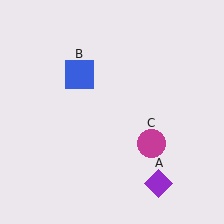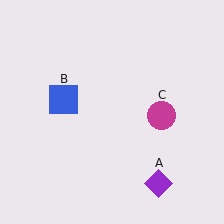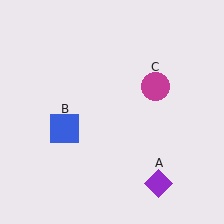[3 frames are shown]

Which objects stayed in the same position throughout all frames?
Purple diamond (object A) remained stationary.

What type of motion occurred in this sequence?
The blue square (object B), magenta circle (object C) rotated counterclockwise around the center of the scene.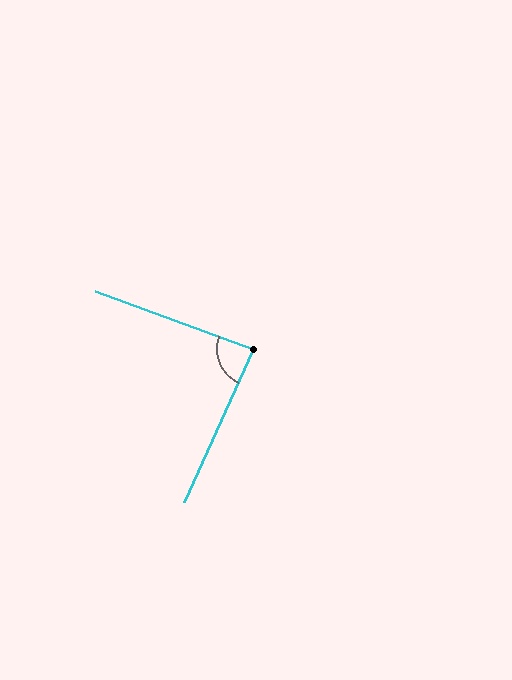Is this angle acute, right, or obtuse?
It is approximately a right angle.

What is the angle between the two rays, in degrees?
Approximately 86 degrees.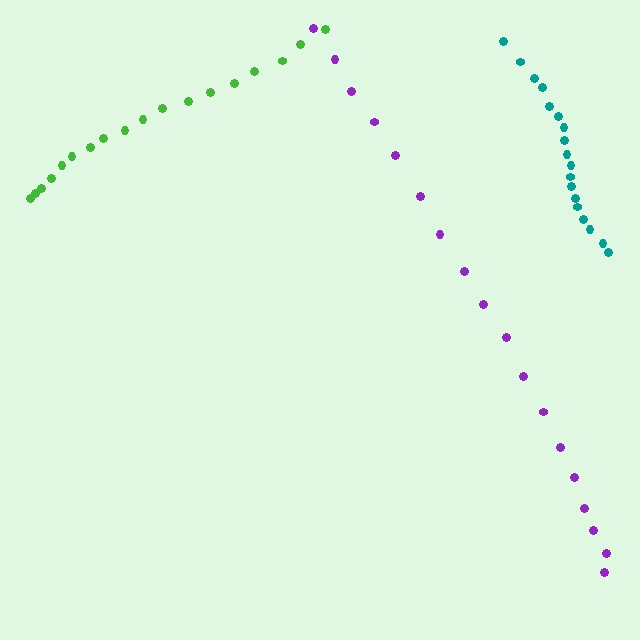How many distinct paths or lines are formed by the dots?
There are 3 distinct paths.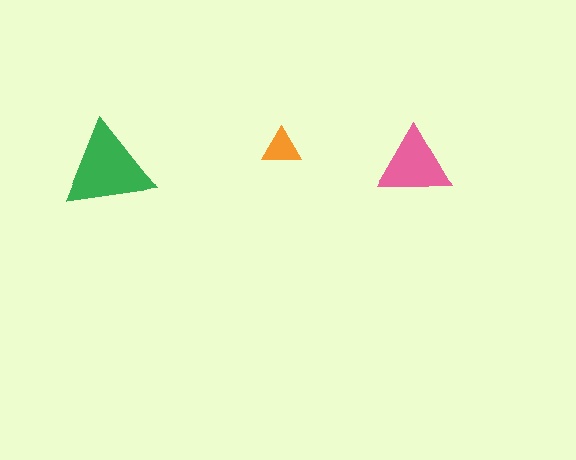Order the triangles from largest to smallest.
the green one, the pink one, the orange one.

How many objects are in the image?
There are 3 objects in the image.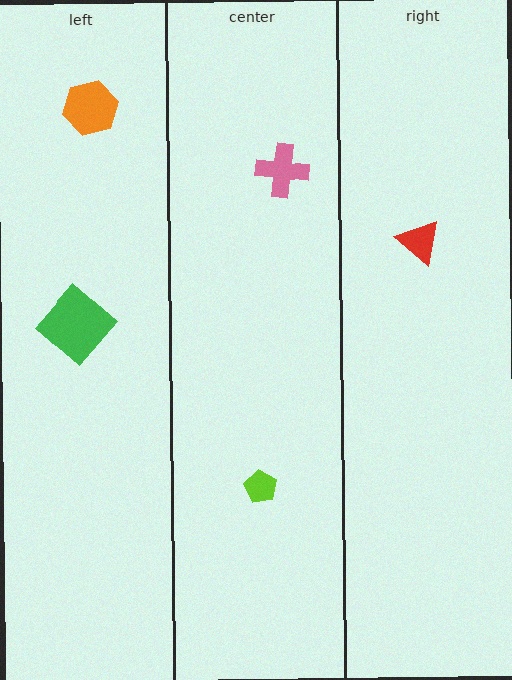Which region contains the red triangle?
The right region.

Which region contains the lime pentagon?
The center region.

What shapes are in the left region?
The orange hexagon, the green diamond.